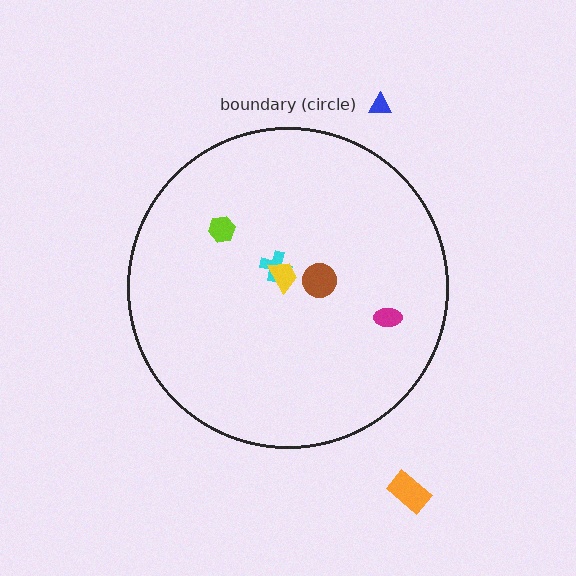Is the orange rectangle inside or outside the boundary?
Outside.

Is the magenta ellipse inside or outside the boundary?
Inside.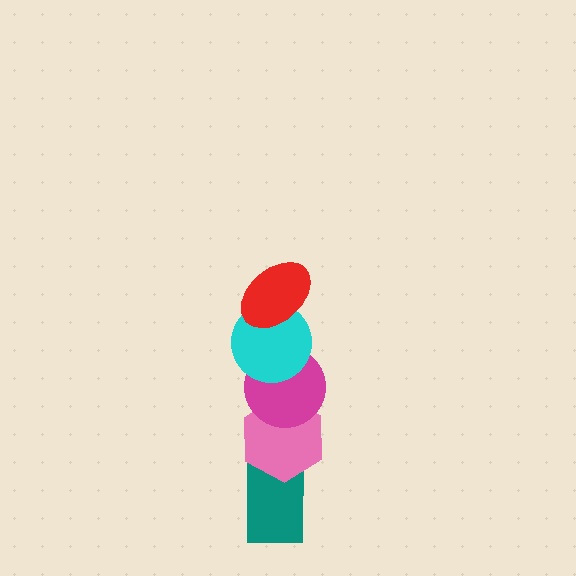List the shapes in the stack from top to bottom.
From top to bottom: the red ellipse, the cyan circle, the magenta circle, the pink hexagon, the teal rectangle.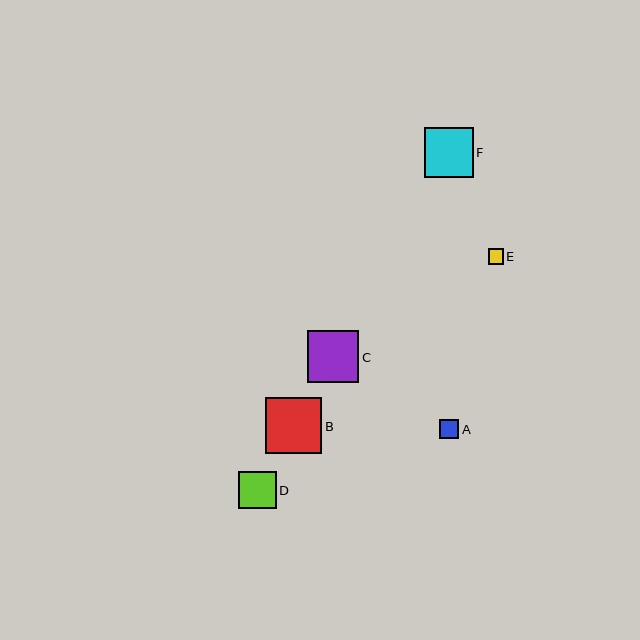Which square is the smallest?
Square E is the smallest with a size of approximately 15 pixels.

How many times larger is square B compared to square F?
Square B is approximately 1.1 times the size of square F.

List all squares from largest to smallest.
From largest to smallest: B, C, F, D, A, E.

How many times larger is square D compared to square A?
Square D is approximately 2.0 times the size of square A.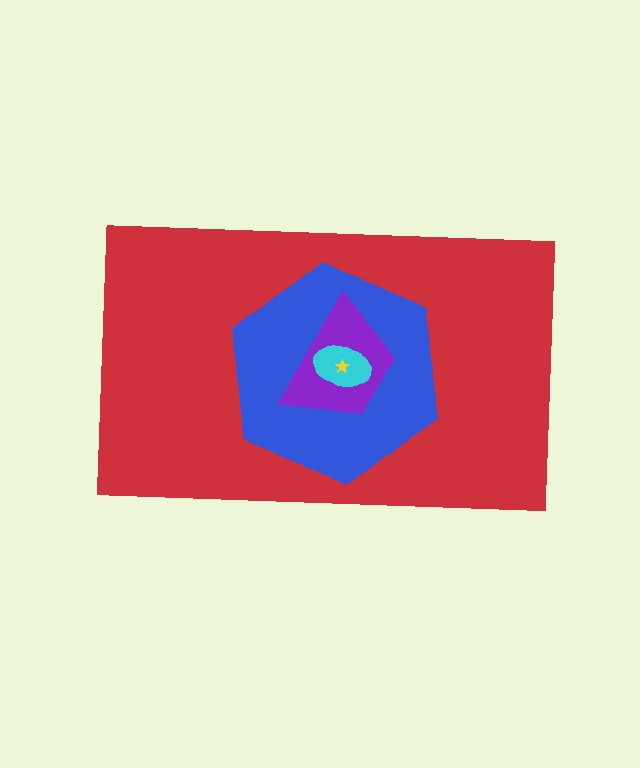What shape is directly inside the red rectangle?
The blue hexagon.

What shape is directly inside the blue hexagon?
The purple trapezoid.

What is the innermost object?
The yellow star.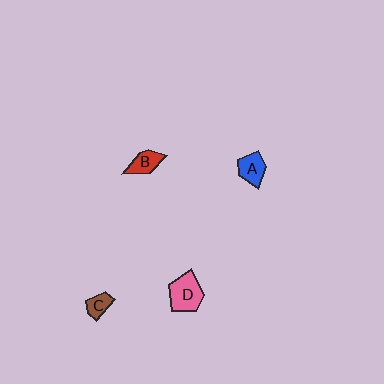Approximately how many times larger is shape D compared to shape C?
Approximately 2.1 times.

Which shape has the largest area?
Shape D (pink).